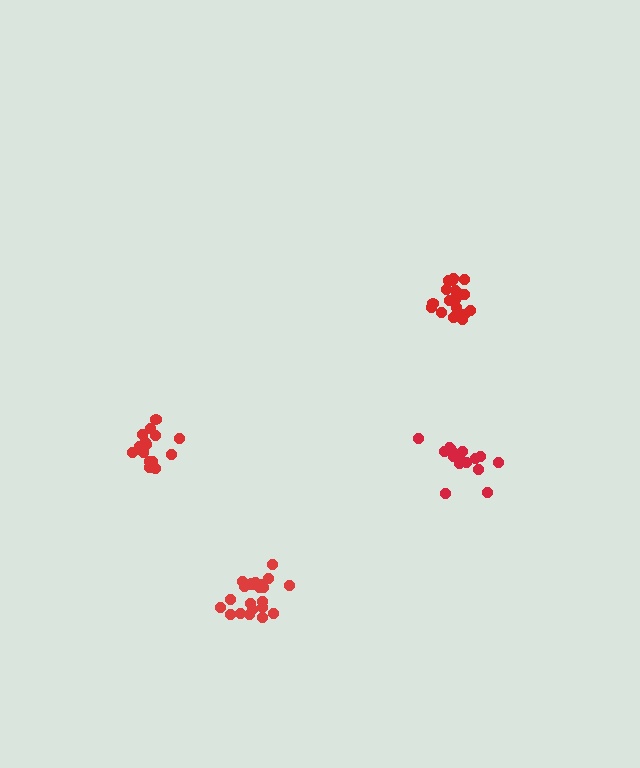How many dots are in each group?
Group 1: 15 dots, Group 2: 15 dots, Group 3: 21 dots, Group 4: 21 dots (72 total).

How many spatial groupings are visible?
There are 4 spatial groupings.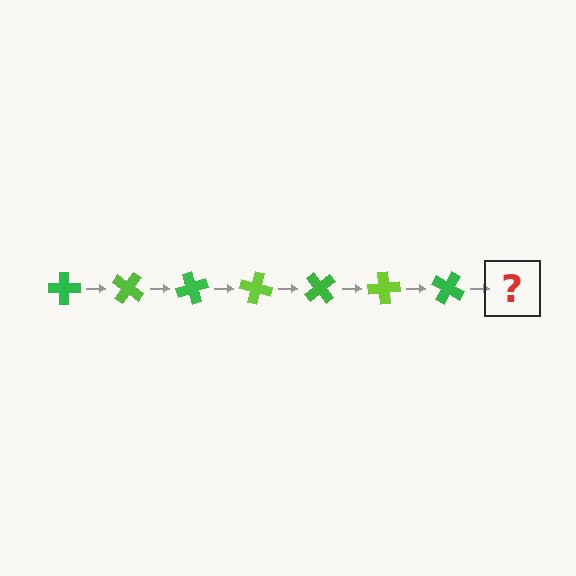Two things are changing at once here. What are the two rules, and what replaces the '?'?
The two rules are that it rotates 35 degrees each step and the color cycles through green and lime. The '?' should be a lime cross, rotated 245 degrees from the start.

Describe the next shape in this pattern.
It should be a lime cross, rotated 245 degrees from the start.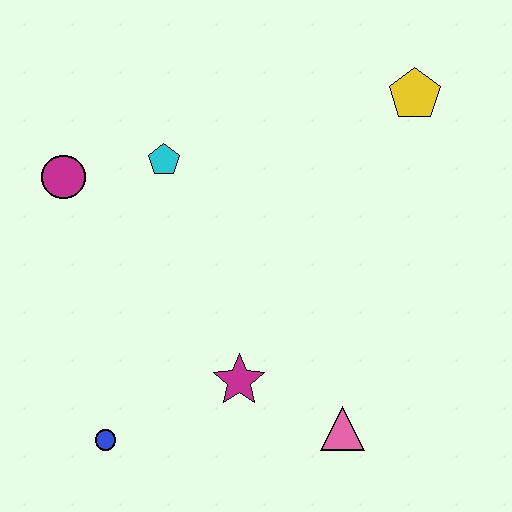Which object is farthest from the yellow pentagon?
The blue circle is farthest from the yellow pentagon.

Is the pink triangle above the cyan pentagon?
No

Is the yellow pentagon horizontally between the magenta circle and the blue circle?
No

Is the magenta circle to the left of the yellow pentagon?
Yes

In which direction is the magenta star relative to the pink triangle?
The magenta star is to the left of the pink triangle.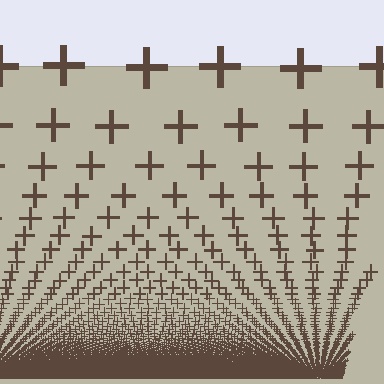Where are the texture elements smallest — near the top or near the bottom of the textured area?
Near the bottom.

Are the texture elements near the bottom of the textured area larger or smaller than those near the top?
Smaller. The gradient is inverted — elements near the bottom are smaller and denser.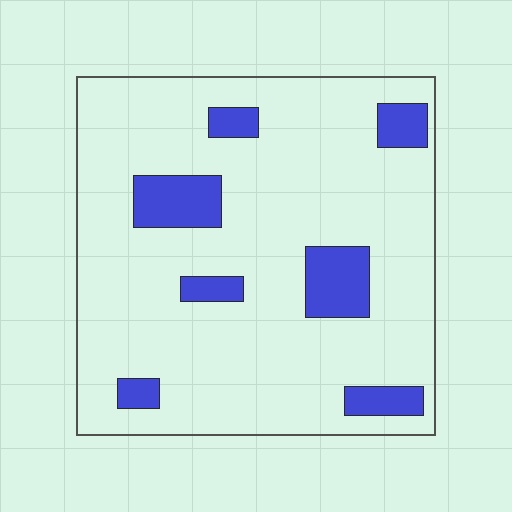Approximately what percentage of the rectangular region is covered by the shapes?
Approximately 15%.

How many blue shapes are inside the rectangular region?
7.